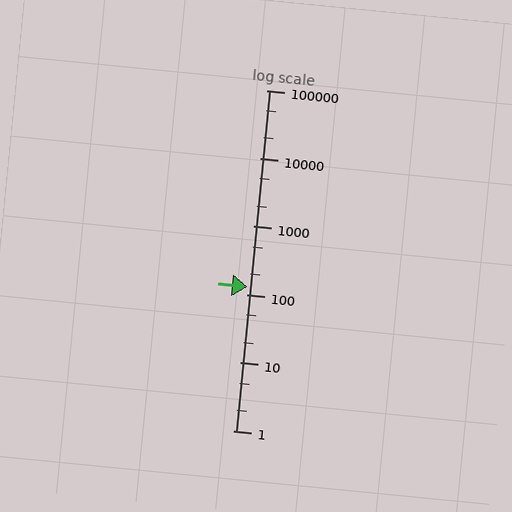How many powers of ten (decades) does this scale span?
The scale spans 5 decades, from 1 to 100000.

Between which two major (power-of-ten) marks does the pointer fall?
The pointer is between 100 and 1000.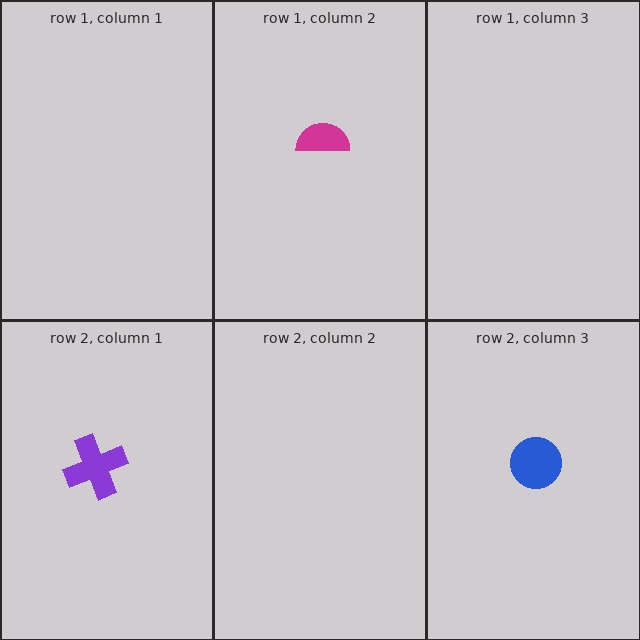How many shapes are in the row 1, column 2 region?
1.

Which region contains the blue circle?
The row 2, column 3 region.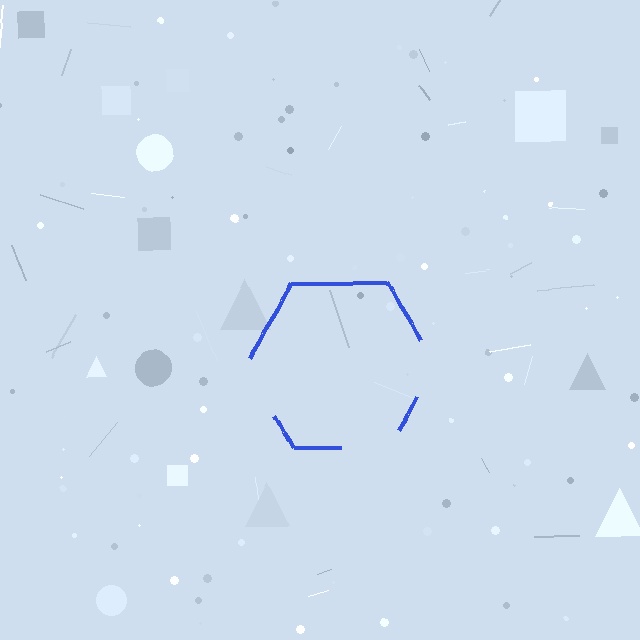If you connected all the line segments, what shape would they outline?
They would outline a hexagon.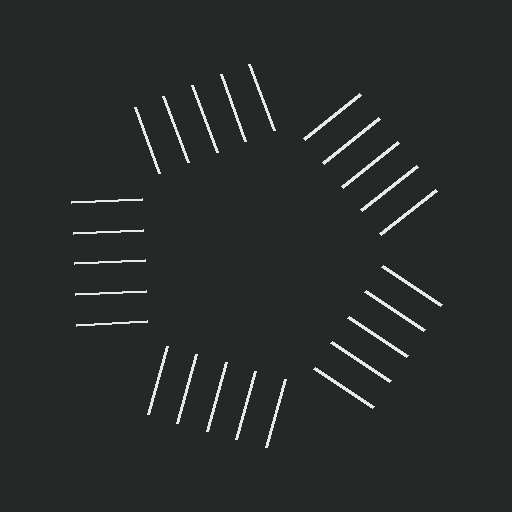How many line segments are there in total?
25 — 5 along each of the 5 edges.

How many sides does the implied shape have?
5 sides — the line-ends trace a pentagon.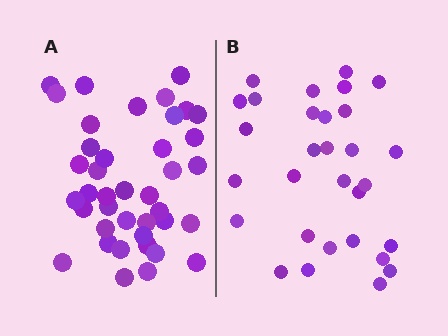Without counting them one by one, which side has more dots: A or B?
Region A (the left region) has more dots.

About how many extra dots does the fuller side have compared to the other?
Region A has roughly 10 or so more dots than region B.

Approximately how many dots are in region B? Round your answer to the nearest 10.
About 30 dots.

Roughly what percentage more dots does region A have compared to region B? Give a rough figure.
About 35% more.